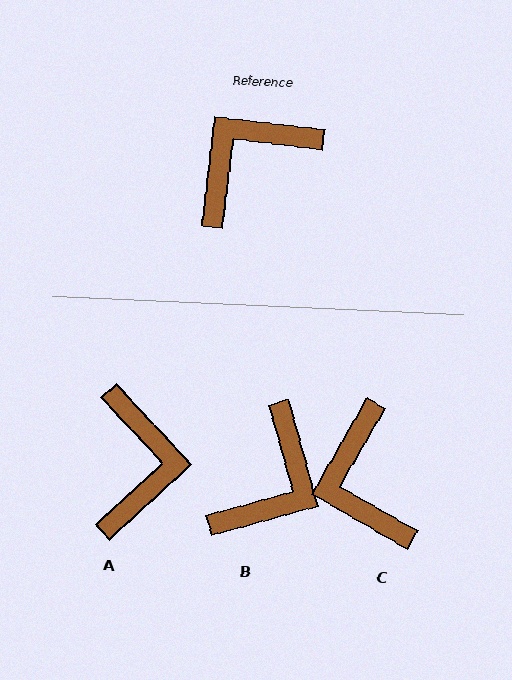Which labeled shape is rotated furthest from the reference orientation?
B, about 158 degrees away.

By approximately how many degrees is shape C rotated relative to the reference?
Approximately 67 degrees counter-clockwise.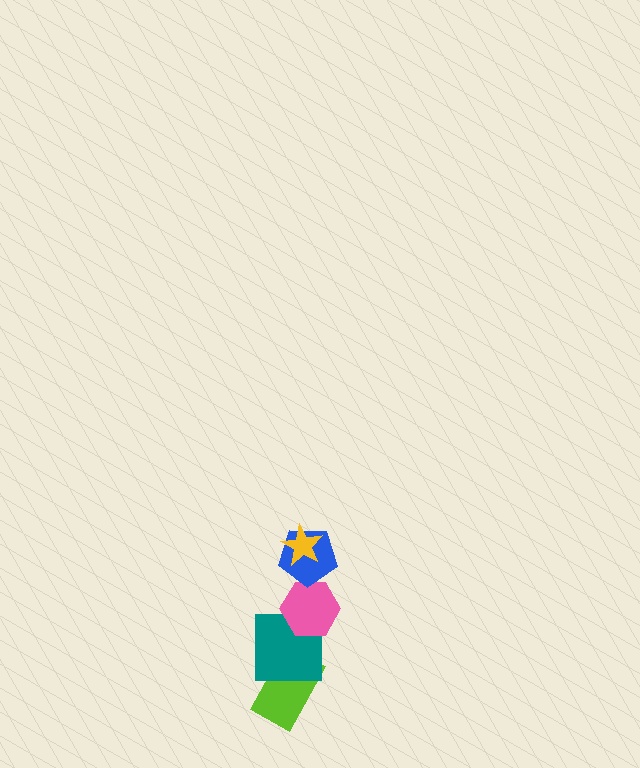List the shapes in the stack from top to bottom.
From top to bottom: the yellow star, the blue pentagon, the pink hexagon, the teal square, the lime rectangle.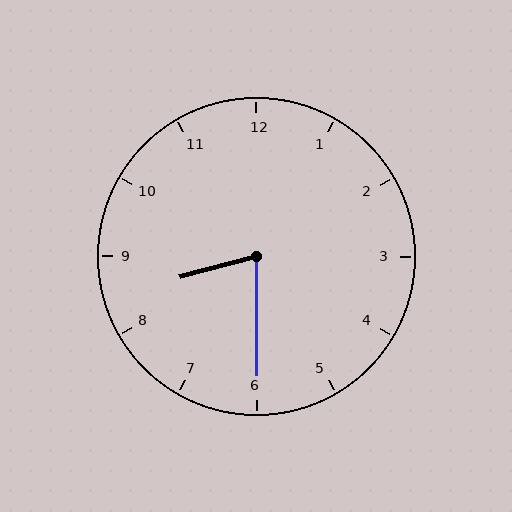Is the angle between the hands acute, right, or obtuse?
It is acute.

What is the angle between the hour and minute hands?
Approximately 75 degrees.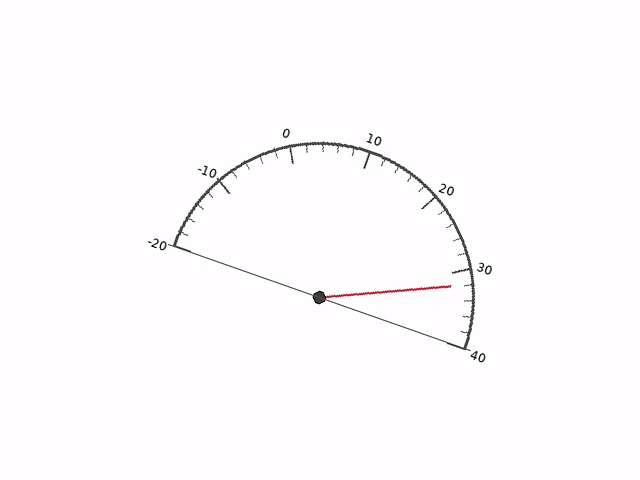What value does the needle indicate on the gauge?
The needle indicates approximately 32.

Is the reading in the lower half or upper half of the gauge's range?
The reading is in the upper half of the range (-20 to 40).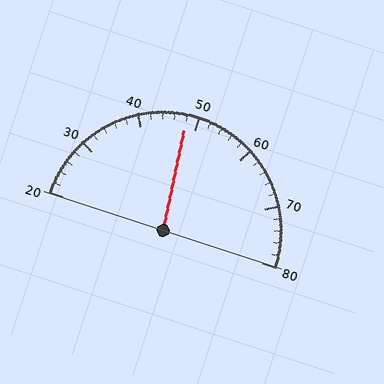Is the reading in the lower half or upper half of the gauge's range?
The reading is in the lower half of the range (20 to 80).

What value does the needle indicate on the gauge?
The needle indicates approximately 48.